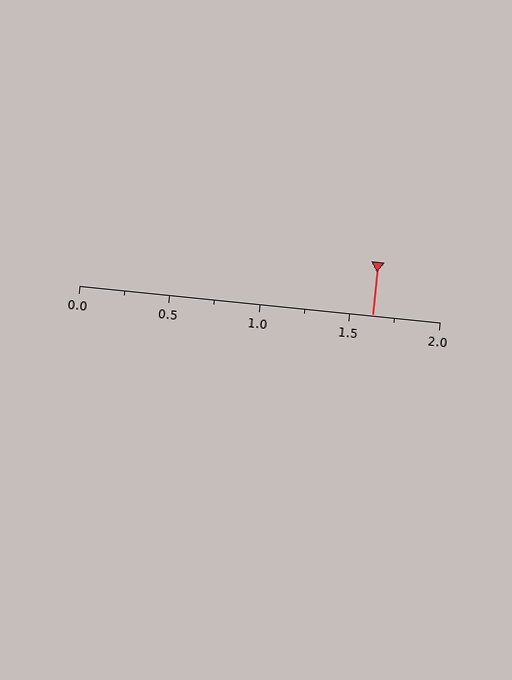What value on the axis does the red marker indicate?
The marker indicates approximately 1.62.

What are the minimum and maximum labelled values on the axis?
The axis runs from 0.0 to 2.0.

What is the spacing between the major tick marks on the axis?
The major ticks are spaced 0.5 apart.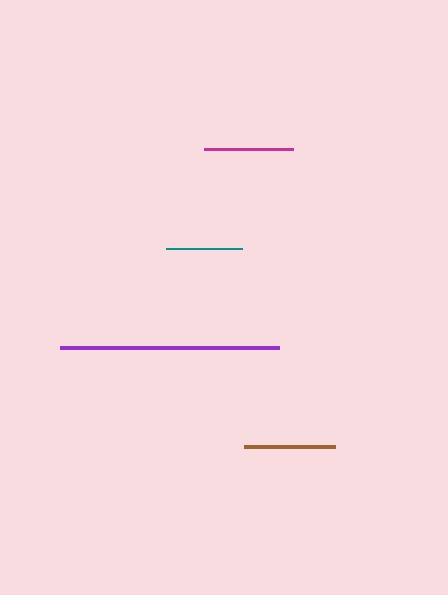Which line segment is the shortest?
The teal line is the shortest at approximately 77 pixels.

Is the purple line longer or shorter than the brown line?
The purple line is longer than the brown line.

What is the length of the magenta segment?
The magenta segment is approximately 89 pixels long.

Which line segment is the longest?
The purple line is the longest at approximately 219 pixels.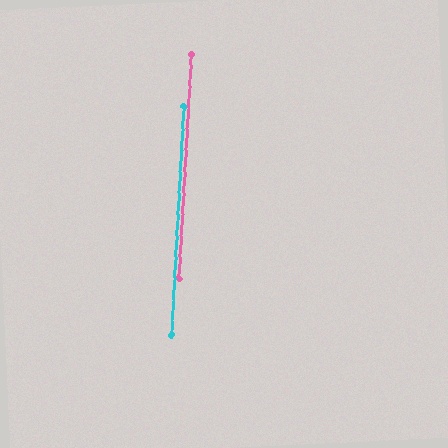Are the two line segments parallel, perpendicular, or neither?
Parallel — their directions differ by only 0.1°.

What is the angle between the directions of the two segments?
Approximately 0 degrees.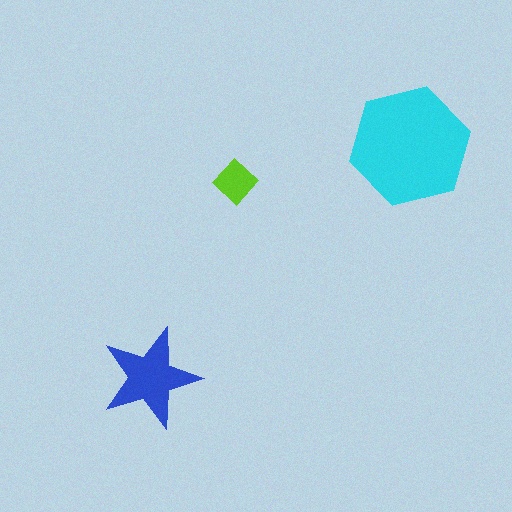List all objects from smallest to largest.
The lime diamond, the blue star, the cyan hexagon.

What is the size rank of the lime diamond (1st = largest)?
3rd.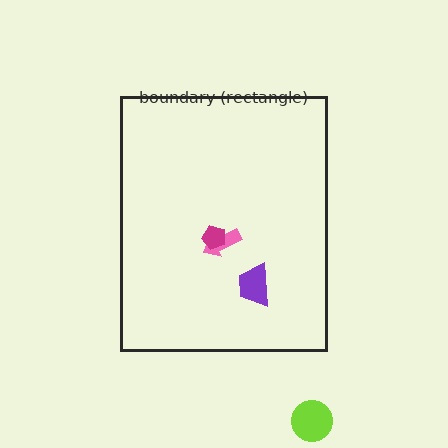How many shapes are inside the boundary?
3 inside, 1 outside.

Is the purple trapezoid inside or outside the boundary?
Inside.